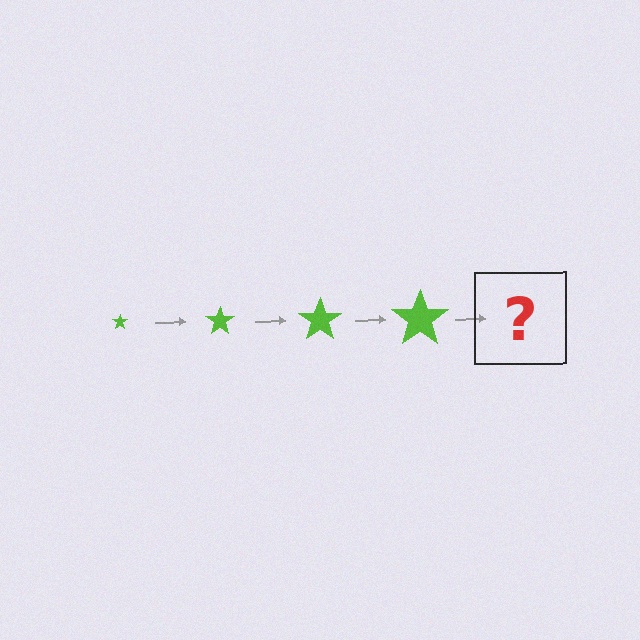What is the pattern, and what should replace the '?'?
The pattern is that the star gets progressively larger each step. The '?' should be a lime star, larger than the previous one.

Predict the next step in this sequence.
The next step is a lime star, larger than the previous one.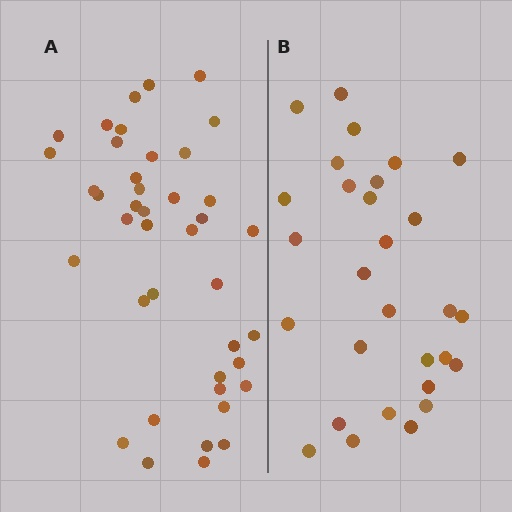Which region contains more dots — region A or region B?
Region A (the left region) has more dots.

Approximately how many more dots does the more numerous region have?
Region A has roughly 12 or so more dots than region B.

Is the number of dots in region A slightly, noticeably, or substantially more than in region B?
Region A has noticeably more, but not dramatically so. The ratio is roughly 1.4 to 1.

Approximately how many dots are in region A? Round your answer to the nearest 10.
About 40 dots. (The exact count is 41, which rounds to 40.)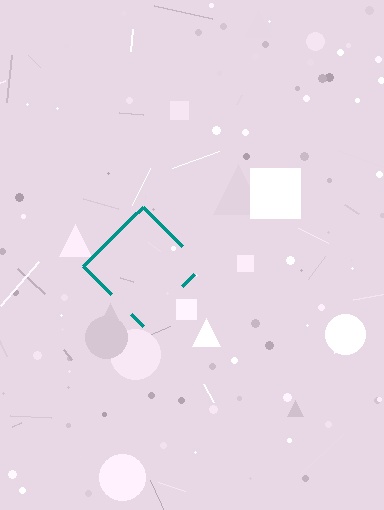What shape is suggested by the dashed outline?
The dashed outline suggests a diamond.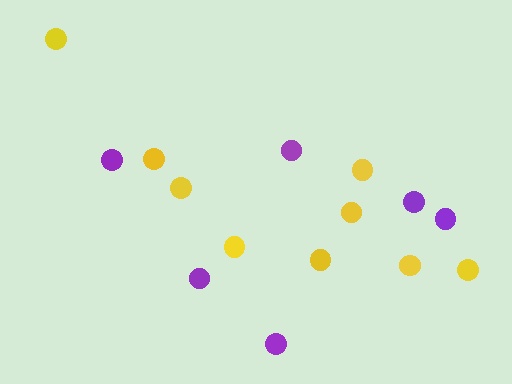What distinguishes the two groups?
There are 2 groups: one group of yellow circles (9) and one group of purple circles (6).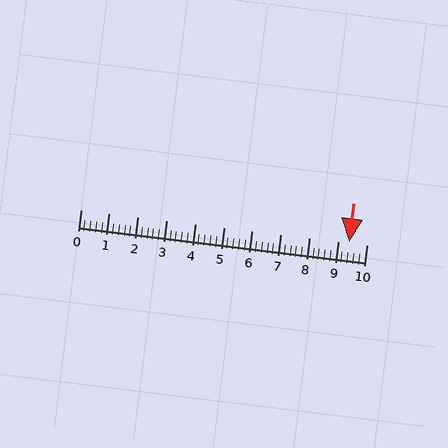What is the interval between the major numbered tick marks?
The major tick marks are spaced 1 units apart.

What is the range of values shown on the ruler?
The ruler shows values from 0 to 10.